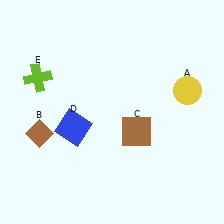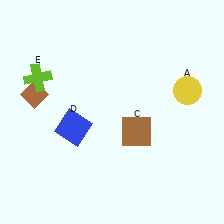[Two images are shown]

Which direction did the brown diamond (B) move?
The brown diamond (B) moved up.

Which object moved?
The brown diamond (B) moved up.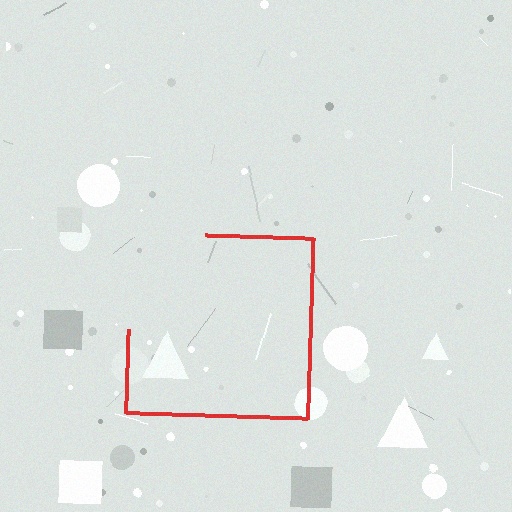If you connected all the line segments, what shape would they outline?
They would outline a square.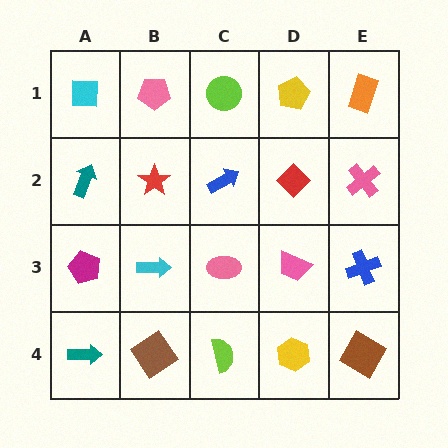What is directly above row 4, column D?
A pink trapezoid.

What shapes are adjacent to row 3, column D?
A red diamond (row 2, column D), a yellow hexagon (row 4, column D), a pink ellipse (row 3, column C), a blue cross (row 3, column E).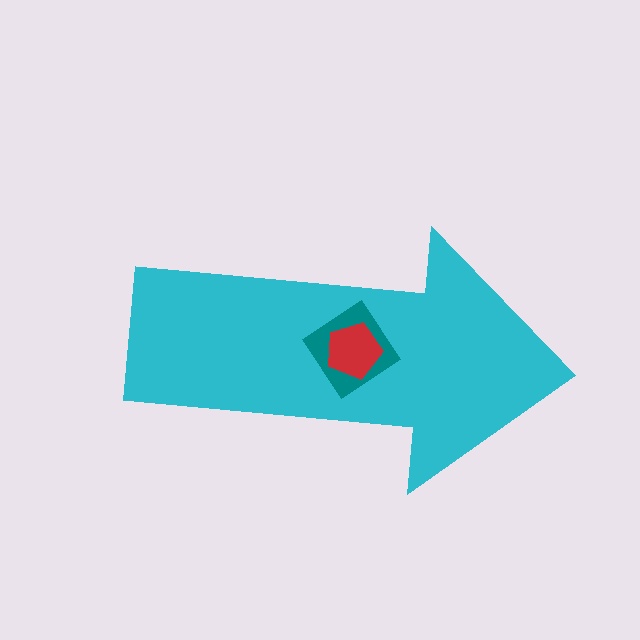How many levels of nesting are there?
3.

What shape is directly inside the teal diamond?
The red pentagon.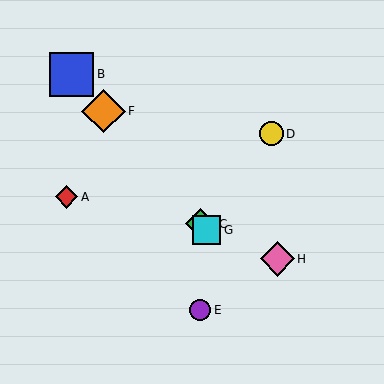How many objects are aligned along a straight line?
4 objects (B, C, F, G) are aligned along a straight line.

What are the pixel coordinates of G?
Object G is at (206, 230).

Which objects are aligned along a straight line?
Objects B, C, F, G are aligned along a straight line.